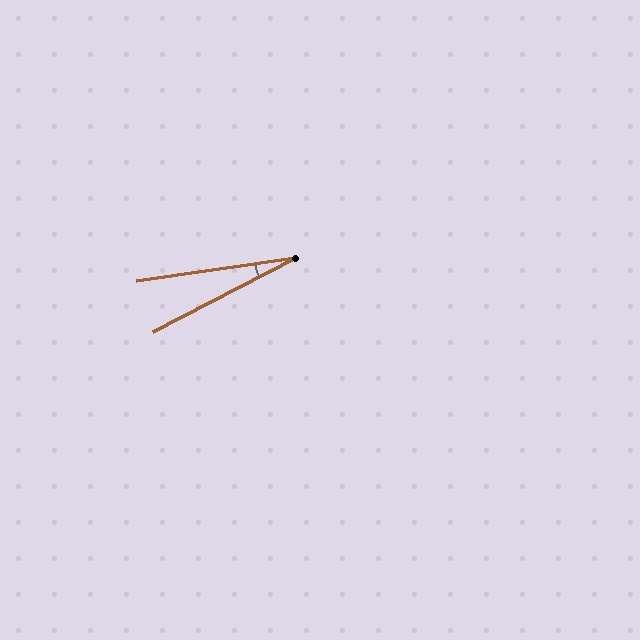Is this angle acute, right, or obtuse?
It is acute.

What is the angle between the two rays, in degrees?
Approximately 19 degrees.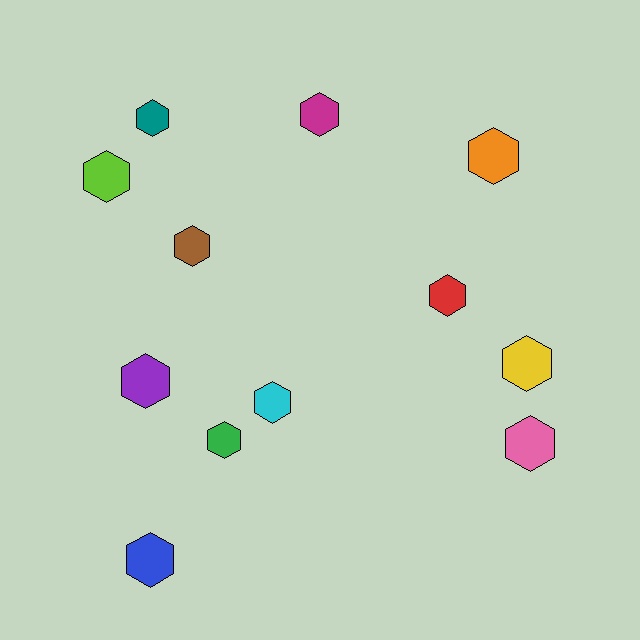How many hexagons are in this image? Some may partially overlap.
There are 12 hexagons.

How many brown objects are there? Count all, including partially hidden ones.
There is 1 brown object.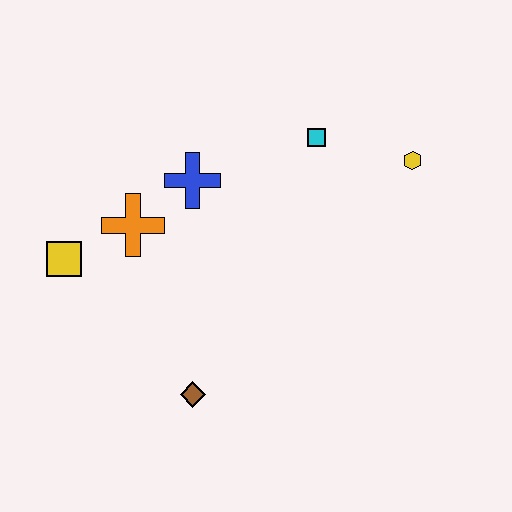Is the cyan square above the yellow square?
Yes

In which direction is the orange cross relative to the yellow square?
The orange cross is to the right of the yellow square.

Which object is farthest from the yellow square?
The yellow hexagon is farthest from the yellow square.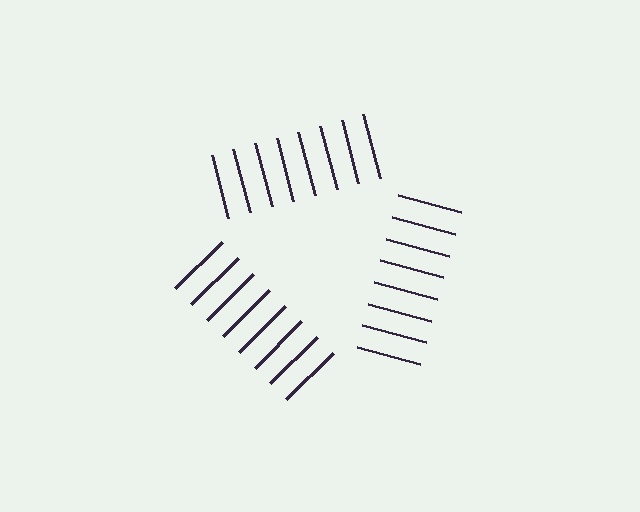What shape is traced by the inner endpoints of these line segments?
An illusory triangle — the line segments terminate on its edges but no continuous stroke is drawn.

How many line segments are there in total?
24 — 8 along each of the 3 edges.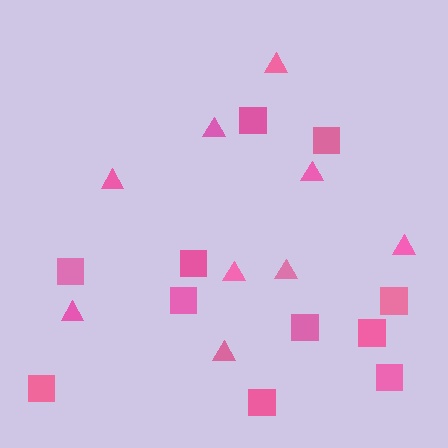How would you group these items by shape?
There are 2 groups: one group of squares (11) and one group of triangles (9).